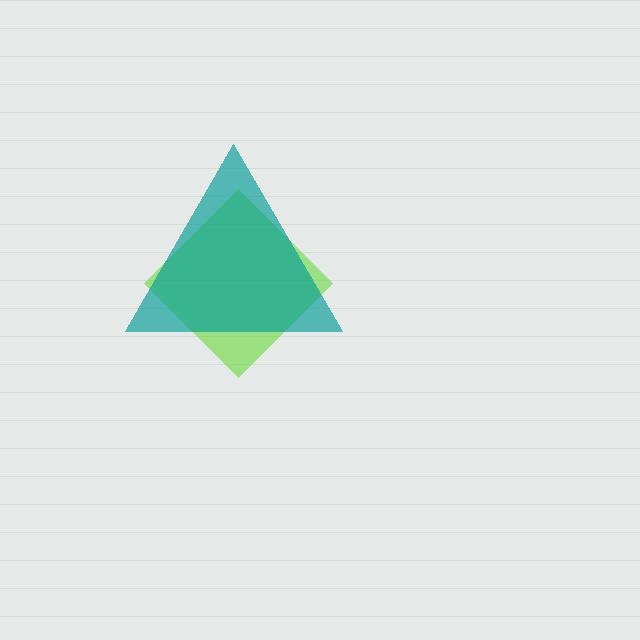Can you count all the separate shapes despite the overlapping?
Yes, there are 2 separate shapes.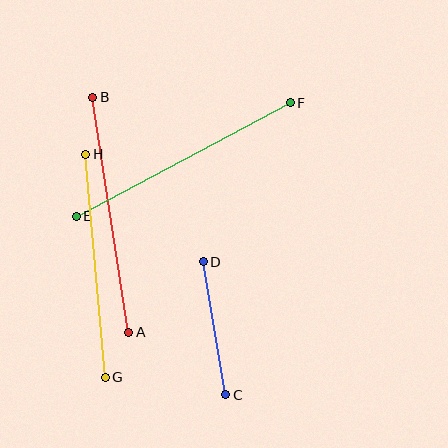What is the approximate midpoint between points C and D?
The midpoint is at approximately (214, 328) pixels.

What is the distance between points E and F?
The distance is approximately 242 pixels.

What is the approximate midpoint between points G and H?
The midpoint is at approximately (96, 266) pixels.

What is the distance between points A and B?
The distance is approximately 238 pixels.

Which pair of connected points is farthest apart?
Points E and F are farthest apart.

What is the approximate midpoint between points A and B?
The midpoint is at approximately (111, 215) pixels.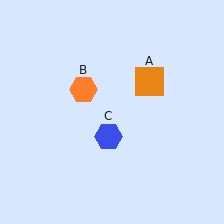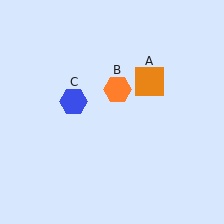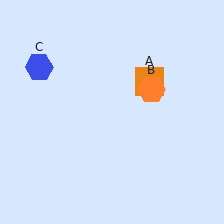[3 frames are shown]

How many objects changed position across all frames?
2 objects changed position: orange hexagon (object B), blue hexagon (object C).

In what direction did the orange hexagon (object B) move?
The orange hexagon (object B) moved right.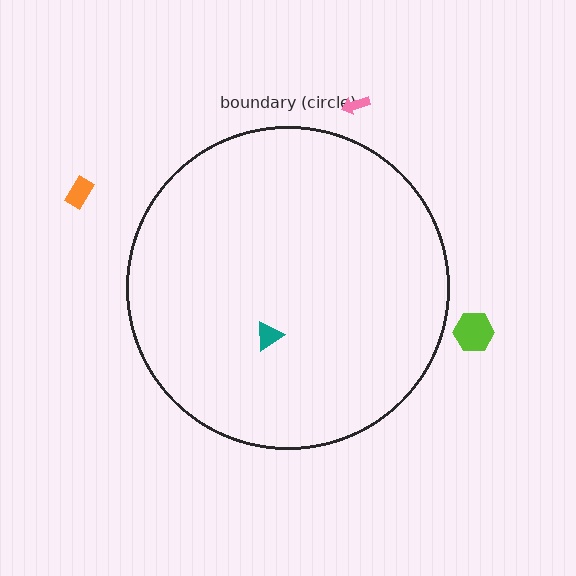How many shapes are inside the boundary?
1 inside, 3 outside.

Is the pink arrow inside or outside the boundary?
Outside.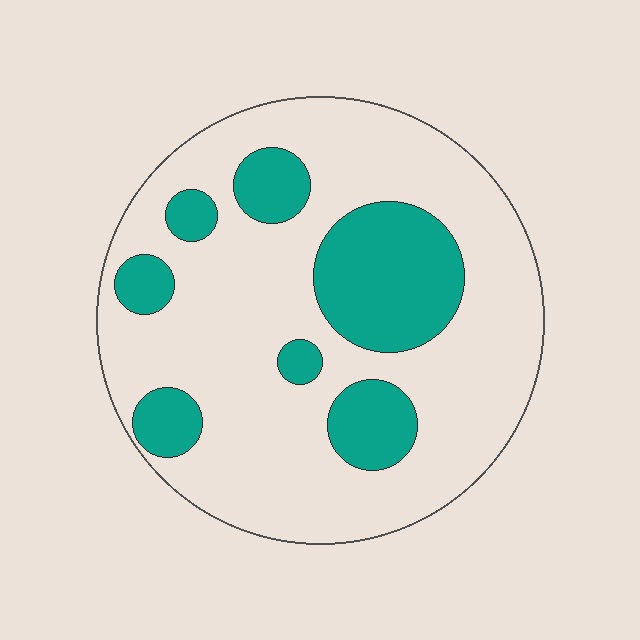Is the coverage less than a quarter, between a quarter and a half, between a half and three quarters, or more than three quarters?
Between a quarter and a half.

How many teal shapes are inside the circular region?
7.